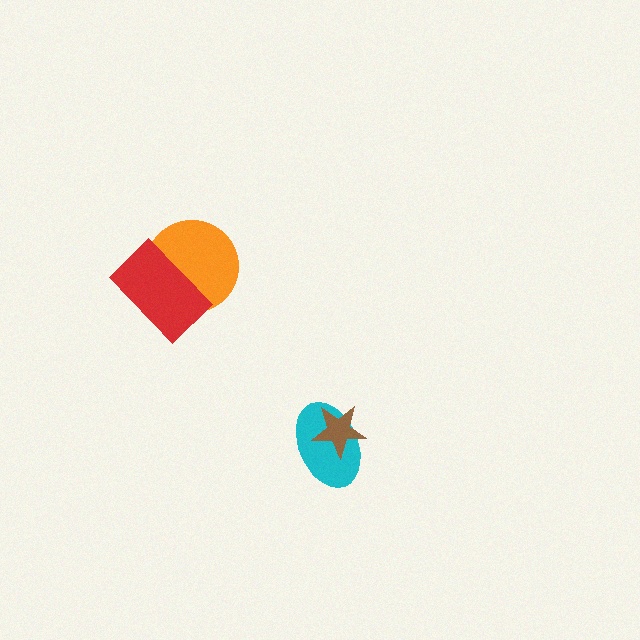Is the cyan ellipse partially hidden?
Yes, it is partially covered by another shape.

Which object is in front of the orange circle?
The red rectangle is in front of the orange circle.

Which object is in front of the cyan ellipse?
The brown star is in front of the cyan ellipse.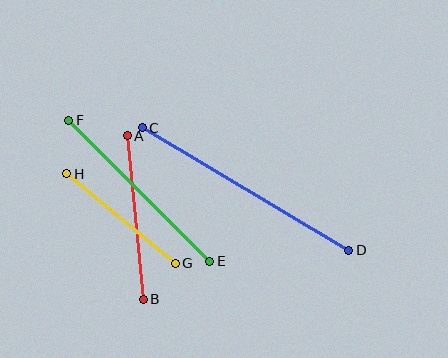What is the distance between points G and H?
The distance is approximately 141 pixels.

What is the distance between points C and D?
The distance is approximately 240 pixels.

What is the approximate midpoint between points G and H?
The midpoint is at approximately (121, 218) pixels.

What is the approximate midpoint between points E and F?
The midpoint is at approximately (139, 191) pixels.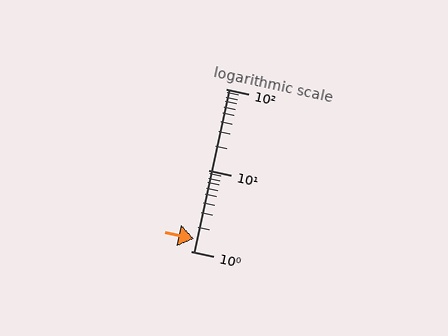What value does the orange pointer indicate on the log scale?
The pointer indicates approximately 1.4.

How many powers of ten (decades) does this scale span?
The scale spans 2 decades, from 1 to 100.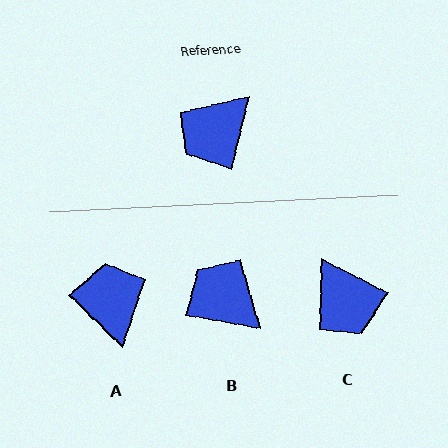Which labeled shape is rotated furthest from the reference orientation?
A, about 121 degrees away.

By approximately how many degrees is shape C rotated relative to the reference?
Approximately 76 degrees counter-clockwise.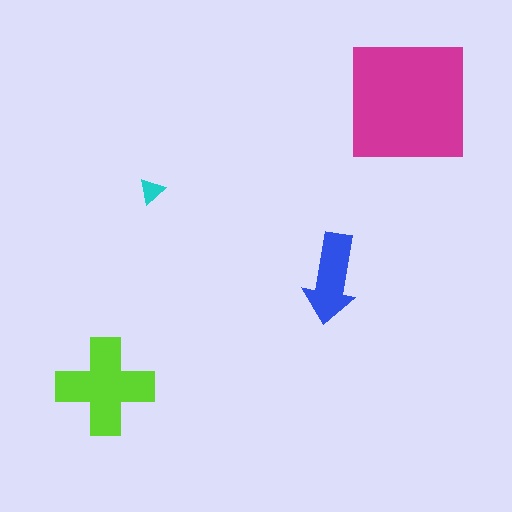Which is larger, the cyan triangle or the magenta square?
The magenta square.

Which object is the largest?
The magenta square.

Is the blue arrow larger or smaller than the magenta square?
Smaller.